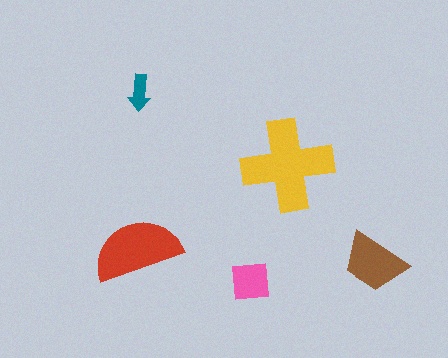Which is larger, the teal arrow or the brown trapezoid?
The brown trapezoid.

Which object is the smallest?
The teal arrow.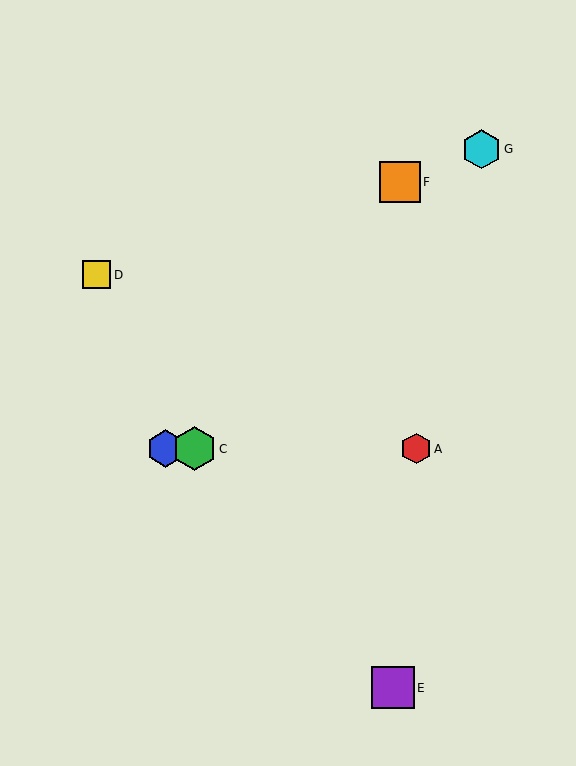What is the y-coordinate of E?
Object E is at y≈688.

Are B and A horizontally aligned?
Yes, both are at y≈449.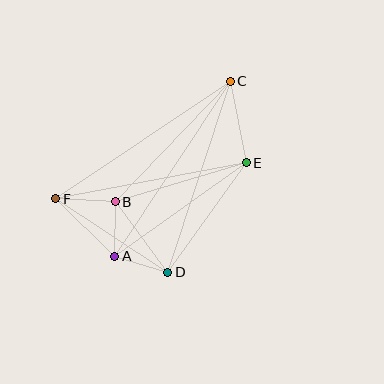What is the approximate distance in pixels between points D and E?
The distance between D and E is approximately 135 pixels.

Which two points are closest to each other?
Points A and B are closest to each other.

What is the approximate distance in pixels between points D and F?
The distance between D and F is approximately 134 pixels.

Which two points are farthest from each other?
Points C and F are farthest from each other.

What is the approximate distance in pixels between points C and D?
The distance between C and D is approximately 201 pixels.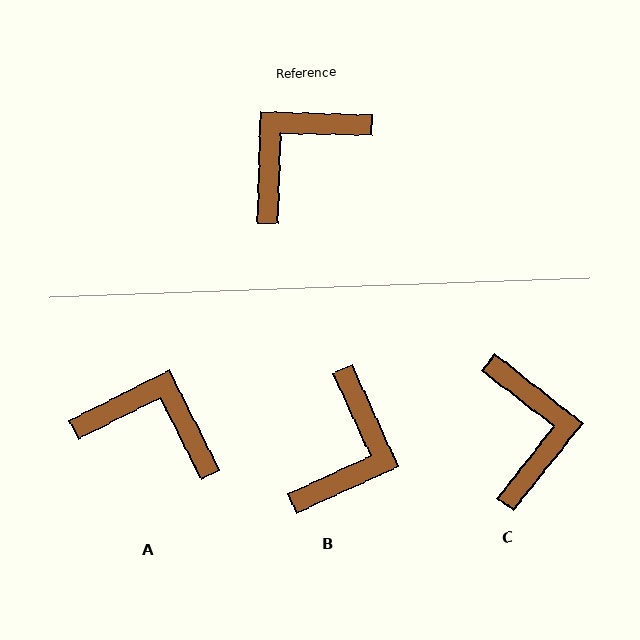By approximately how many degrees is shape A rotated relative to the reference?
Approximately 62 degrees clockwise.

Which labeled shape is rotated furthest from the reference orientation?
B, about 154 degrees away.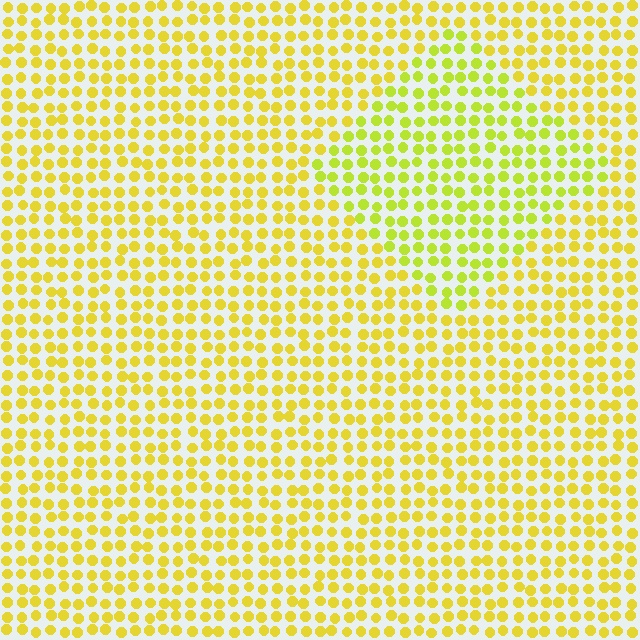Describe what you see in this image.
The image is filled with small yellow elements in a uniform arrangement. A diamond-shaped region is visible where the elements are tinted to a slightly different hue, forming a subtle color boundary.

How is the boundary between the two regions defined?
The boundary is defined purely by a slight shift in hue (about 21 degrees). Spacing, size, and orientation are identical on both sides.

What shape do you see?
I see a diamond.